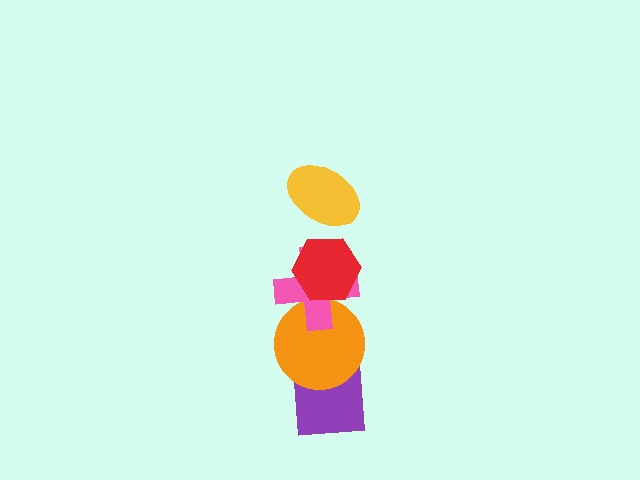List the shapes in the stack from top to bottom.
From top to bottom: the yellow ellipse, the red hexagon, the pink cross, the orange circle, the purple square.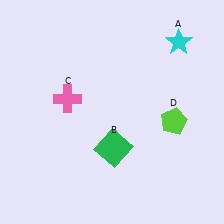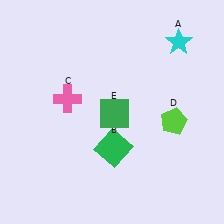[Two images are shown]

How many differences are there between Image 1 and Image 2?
There is 1 difference between the two images.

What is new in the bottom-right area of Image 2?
A green square (E) was added in the bottom-right area of Image 2.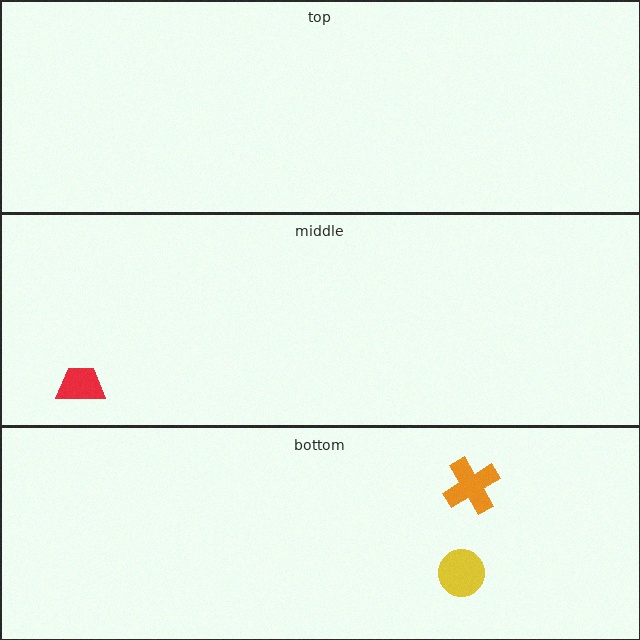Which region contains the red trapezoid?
The middle region.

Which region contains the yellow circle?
The bottom region.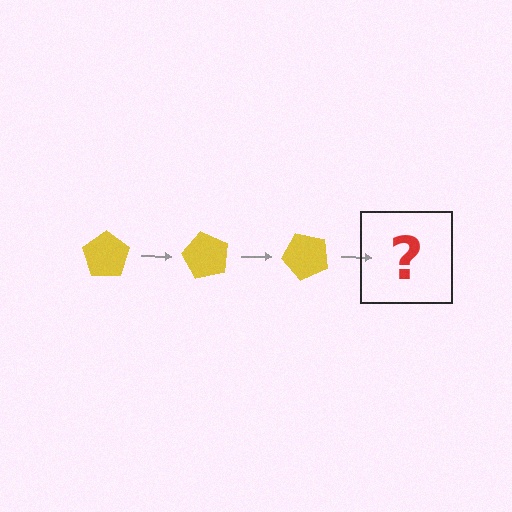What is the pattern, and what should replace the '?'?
The pattern is that the pentagon rotates 60 degrees each step. The '?' should be a yellow pentagon rotated 180 degrees.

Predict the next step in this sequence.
The next step is a yellow pentagon rotated 180 degrees.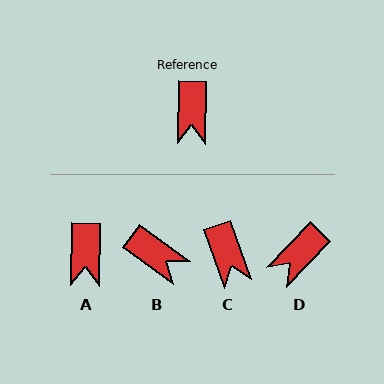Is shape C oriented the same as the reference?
No, it is off by about 21 degrees.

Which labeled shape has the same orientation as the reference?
A.